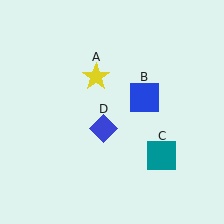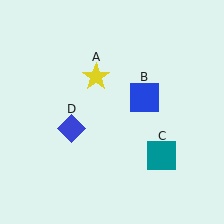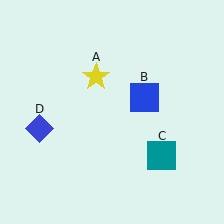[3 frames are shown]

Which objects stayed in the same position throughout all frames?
Yellow star (object A) and blue square (object B) and teal square (object C) remained stationary.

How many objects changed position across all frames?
1 object changed position: blue diamond (object D).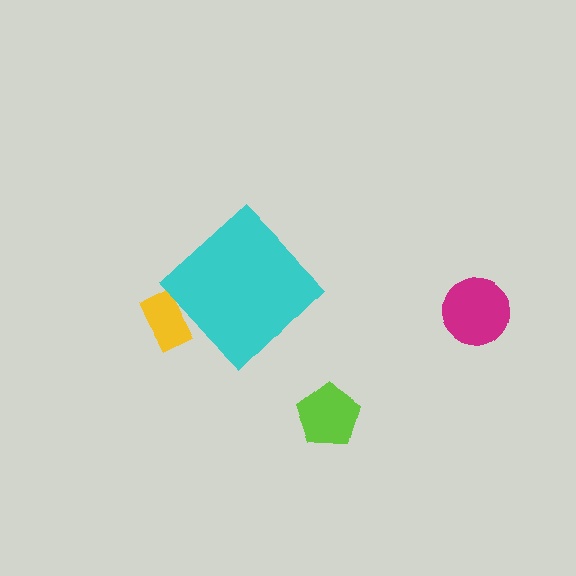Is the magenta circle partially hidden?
No, the magenta circle is fully visible.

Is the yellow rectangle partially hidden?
Yes, the yellow rectangle is partially hidden behind the cyan diamond.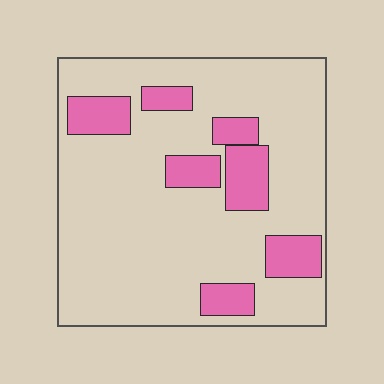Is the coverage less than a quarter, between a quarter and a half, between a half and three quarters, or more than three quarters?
Less than a quarter.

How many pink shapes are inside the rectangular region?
7.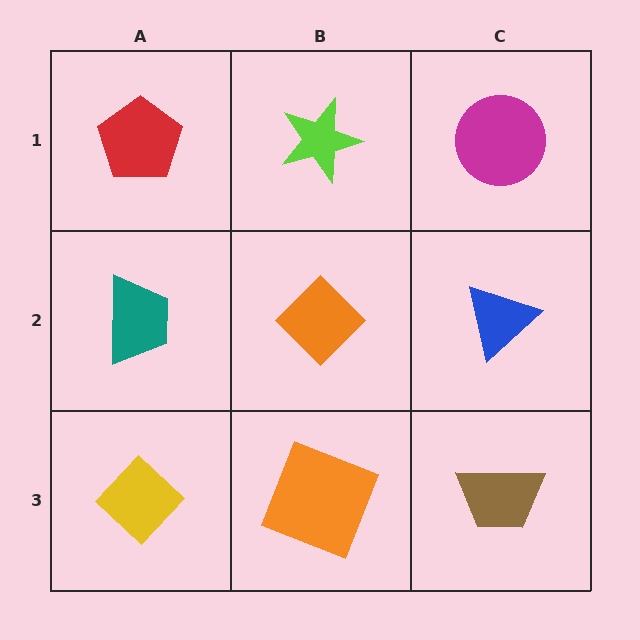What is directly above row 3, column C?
A blue triangle.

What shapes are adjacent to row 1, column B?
An orange diamond (row 2, column B), a red pentagon (row 1, column A), a magenta circle (row 1, column C).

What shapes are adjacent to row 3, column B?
An orange diamond (row 2, column B), a yellow diamond (row 3, column A), a brown trapezoid (row 3, column C).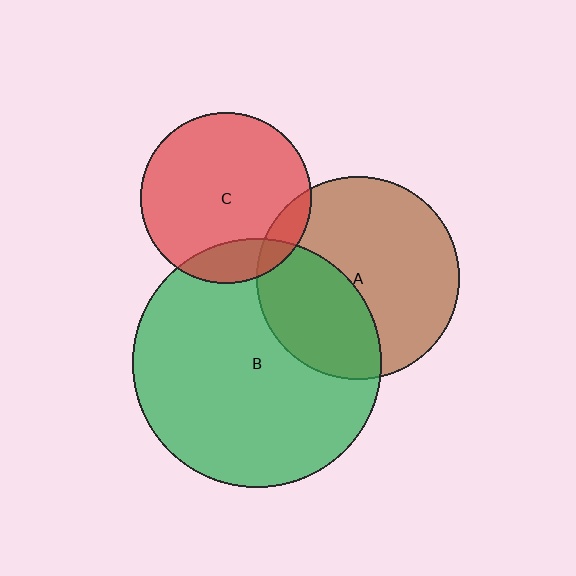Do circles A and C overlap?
Yes.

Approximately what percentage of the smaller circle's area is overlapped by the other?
Approximately 10%.